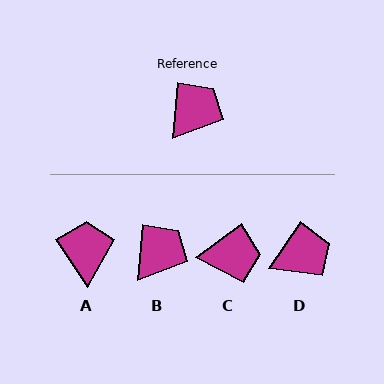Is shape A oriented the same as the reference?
No, it is off by about 39 degrees.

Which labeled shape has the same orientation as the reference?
B.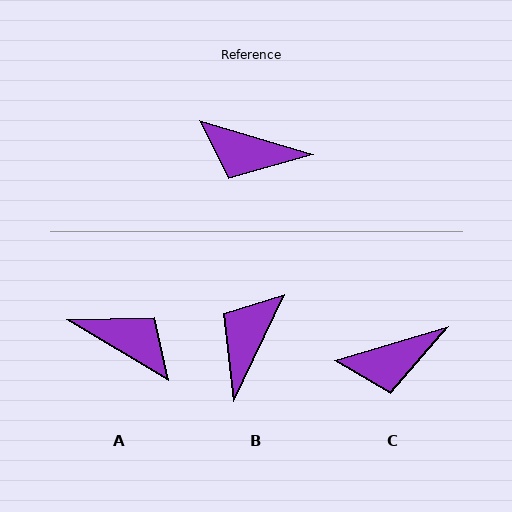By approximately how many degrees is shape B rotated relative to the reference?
Approximately 99 degrees clockwise.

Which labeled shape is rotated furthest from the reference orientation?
A, about 165 degrees away.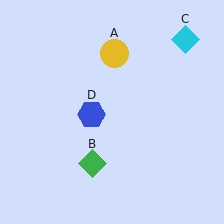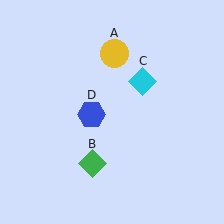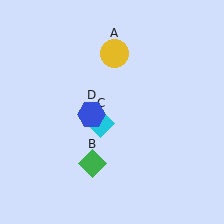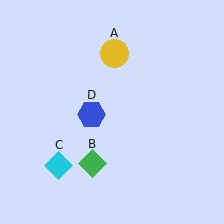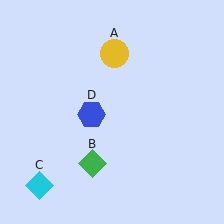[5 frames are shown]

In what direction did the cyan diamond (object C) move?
The cyan diamond (object C) moved down and to the left.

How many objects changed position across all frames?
1 object changed position: cyan diamond (object C).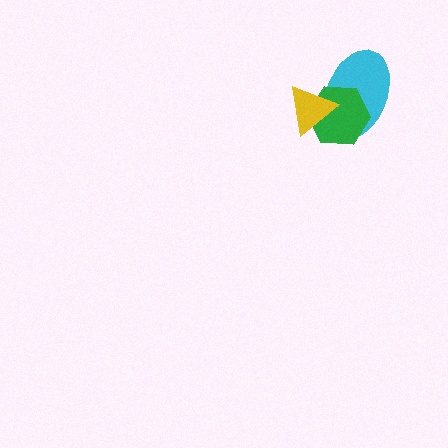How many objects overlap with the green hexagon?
2 objects overlap with the green hexagon.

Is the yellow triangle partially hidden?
No, no other shape covers it.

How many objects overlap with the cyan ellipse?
2 objects overlap with the cyan ellipse.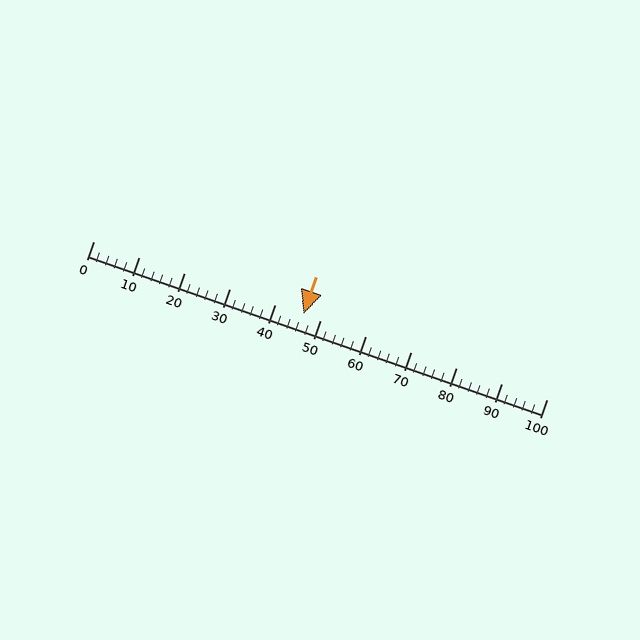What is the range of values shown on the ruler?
The ruler shows values from 0 to 100.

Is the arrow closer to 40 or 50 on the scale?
The arrow is closer to 50.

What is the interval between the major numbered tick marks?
The major tick marks are spaced 10 units apart.